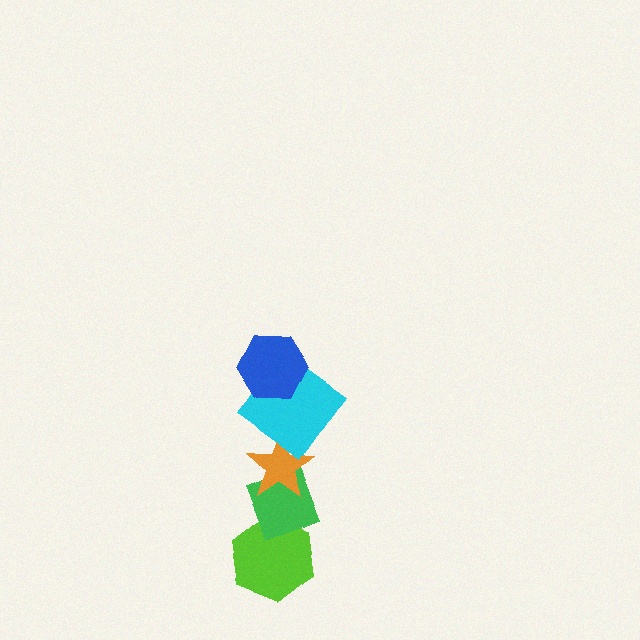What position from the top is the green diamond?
The green diamond is 4th from the top.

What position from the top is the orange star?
The orange star is 3rd from the top.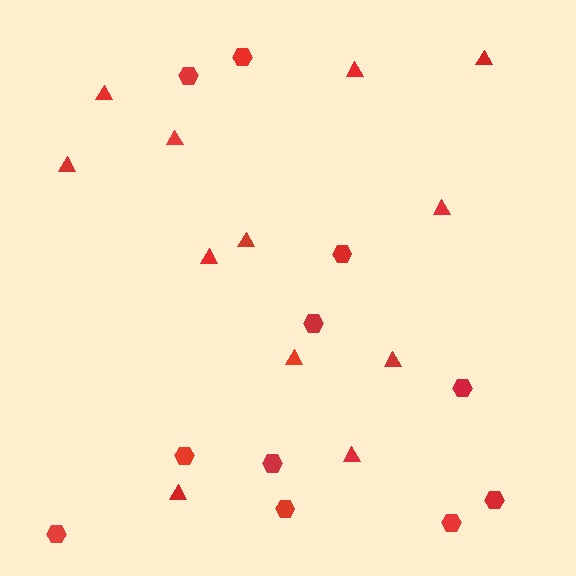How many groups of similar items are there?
There are 2 groups: one group of triangles (12) and one group of hexagons (11).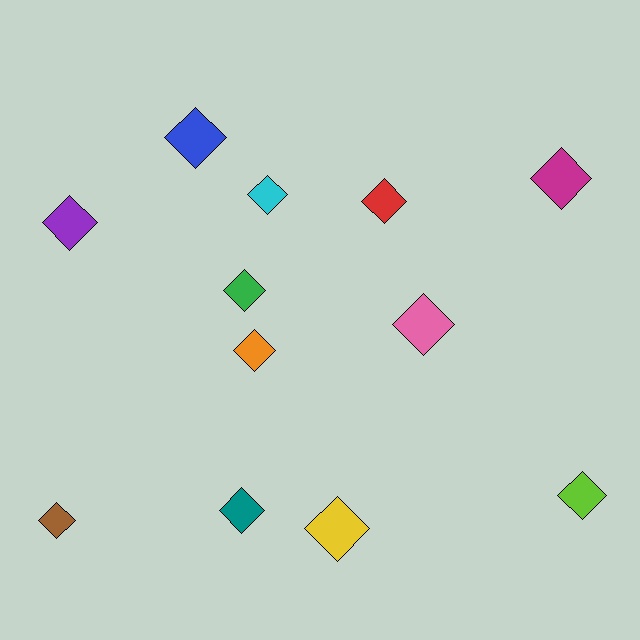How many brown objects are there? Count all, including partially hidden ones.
There is 1 brown object.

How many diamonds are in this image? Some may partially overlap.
There are 12 diamonds.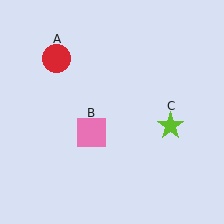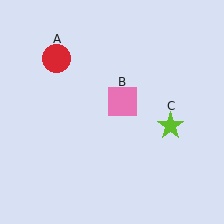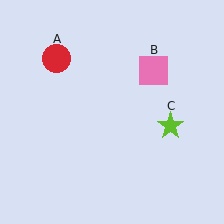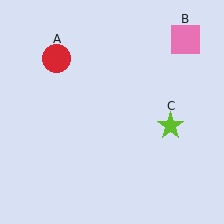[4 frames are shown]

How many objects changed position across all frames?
1 object changed position: pink square (object B).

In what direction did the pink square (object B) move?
The pink square (object B) moved up and to the right.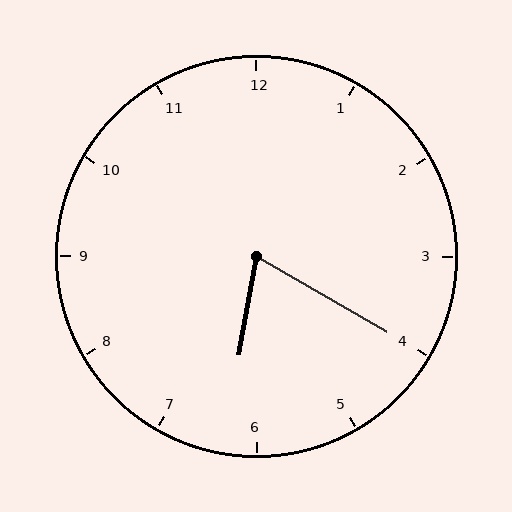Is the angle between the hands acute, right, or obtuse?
It is acute.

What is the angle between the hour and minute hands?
Approximately 70 degrees.